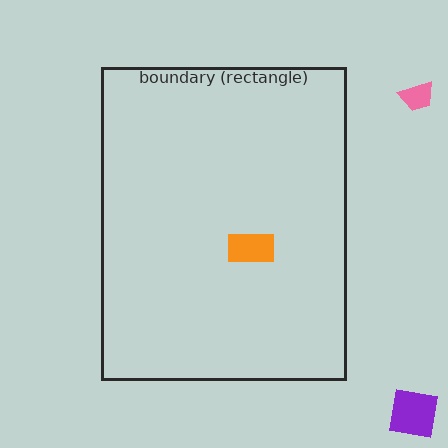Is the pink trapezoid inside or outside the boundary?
Outside.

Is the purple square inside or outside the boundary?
Outside.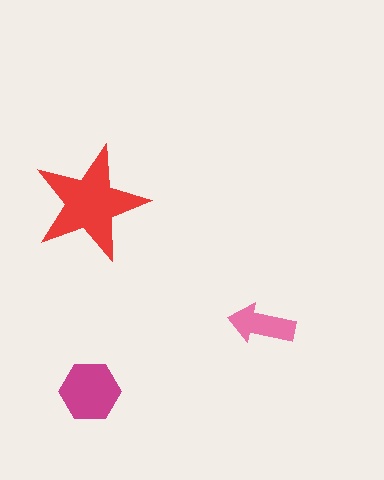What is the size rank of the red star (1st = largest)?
1st.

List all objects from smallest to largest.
The pink arrow, the magenta hexagon, the red star.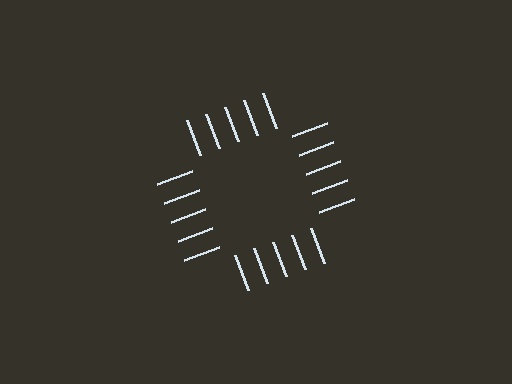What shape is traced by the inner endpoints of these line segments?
An illusory square — the line segments terminate on its edges but no continuous stroke is drawn.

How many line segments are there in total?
20 — 5 along each of the 4 edges.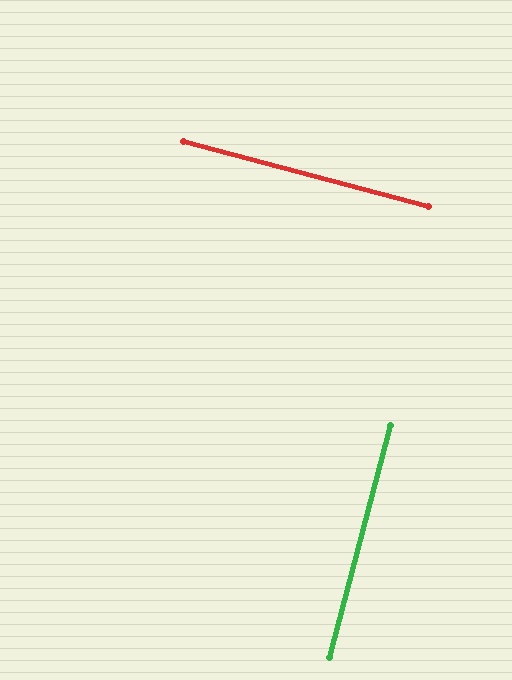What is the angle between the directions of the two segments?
Approximately 90 degrees.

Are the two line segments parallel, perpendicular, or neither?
Perpendicular — they meet at approximately 90°.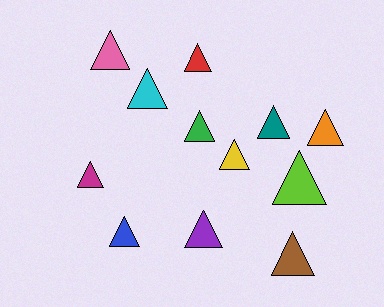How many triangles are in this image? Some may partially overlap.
There are 12 triangles.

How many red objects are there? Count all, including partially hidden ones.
There is 1 red object.